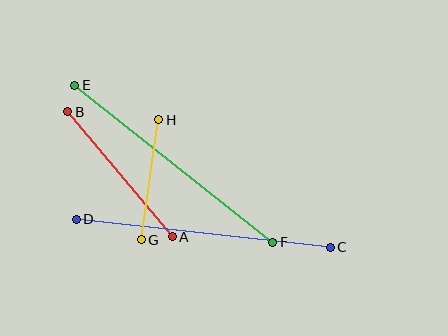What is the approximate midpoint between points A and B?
The midpoint is at approximately (120, 174) pixels.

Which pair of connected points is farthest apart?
Points C and D are farthest apart.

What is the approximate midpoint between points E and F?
The midpoint is at approximately (174, 164) pixels.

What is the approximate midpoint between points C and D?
The midpoint is at approximately (203, 233) pixels.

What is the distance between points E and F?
The distance is approximately 253 pixels.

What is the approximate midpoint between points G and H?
The midpoint is at approximately (150, 180) pixels.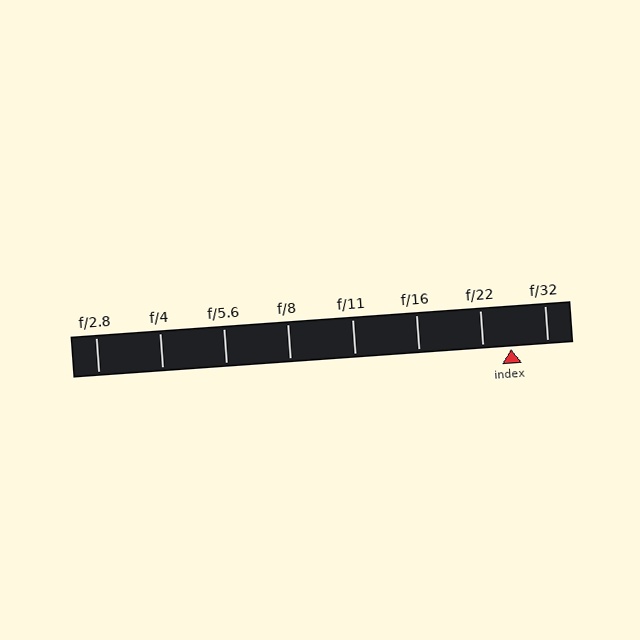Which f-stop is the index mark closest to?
The index mark is closest to f/22.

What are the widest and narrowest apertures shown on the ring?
The widest aperture shown is f/2.8 and the narrowest is f/32.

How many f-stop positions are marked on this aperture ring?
There are 8 f-stop positions marked.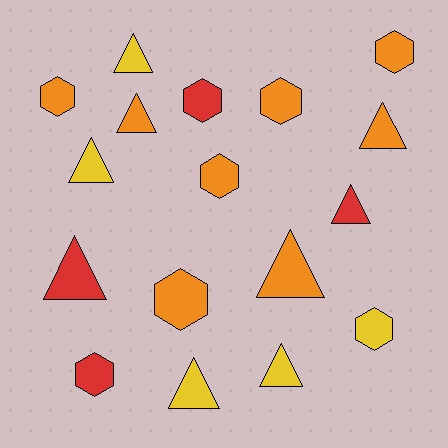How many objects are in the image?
There are 17 objects.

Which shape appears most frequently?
Triangle, with 9 objects.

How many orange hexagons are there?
There are 5 orange hexagons.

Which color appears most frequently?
Orange, with 8 objects.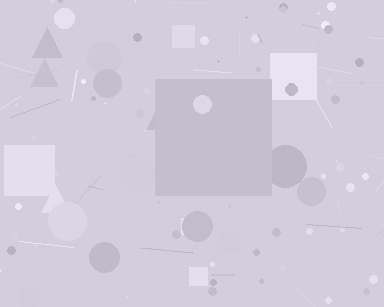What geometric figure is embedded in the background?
A square is embedded in the background.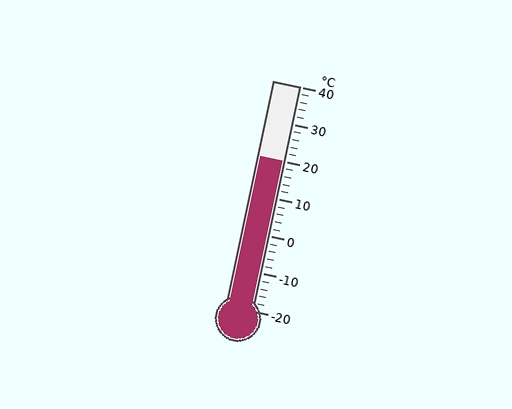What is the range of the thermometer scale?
The thermometer scale ranges from -20°C to 40°C.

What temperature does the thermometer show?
The thermometer shows approximately 20°C.